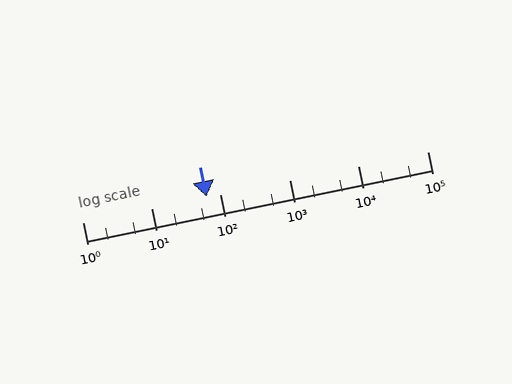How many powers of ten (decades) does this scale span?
The scale spans 5 decades, from 1 to 100000.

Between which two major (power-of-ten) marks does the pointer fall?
The pointer is between 10 and 100.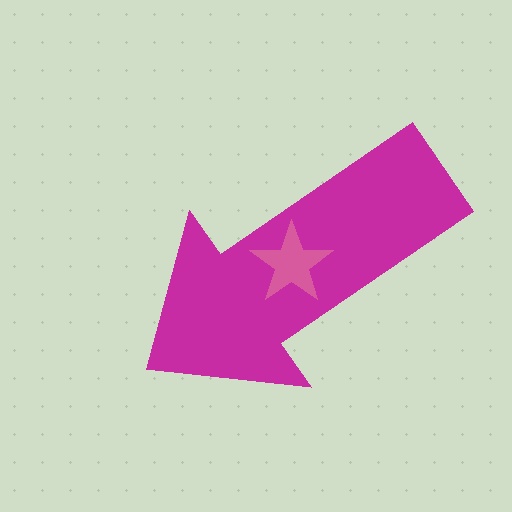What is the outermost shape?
The magenta arrow.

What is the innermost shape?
The pink star.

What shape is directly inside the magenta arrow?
The pink star.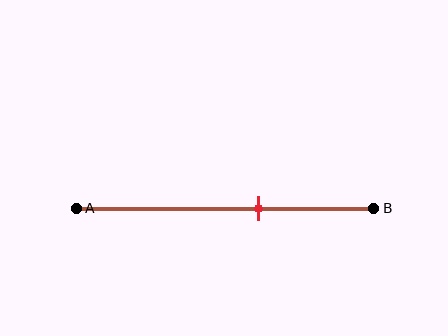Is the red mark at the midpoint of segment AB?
No, the mark is at about 60% from A, not at the 50% midpoint.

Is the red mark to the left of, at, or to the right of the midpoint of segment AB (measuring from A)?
The red mark is to the right of the midpoint of segment AB.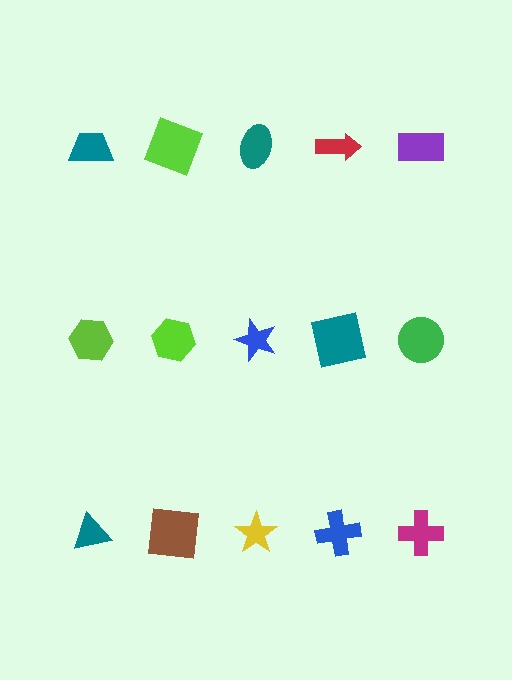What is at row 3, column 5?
A magenta cross.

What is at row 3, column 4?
A blue cross.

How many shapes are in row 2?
5 shapes.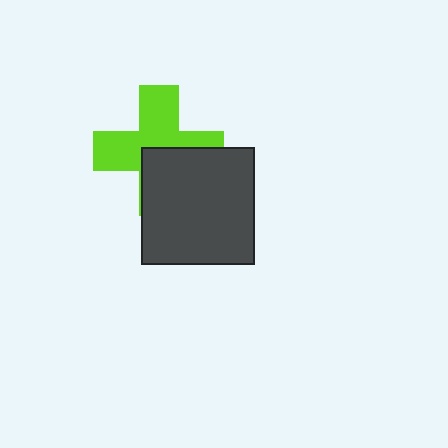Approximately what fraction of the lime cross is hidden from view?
Roughly 41% of the lime cross is hidden behind the dark gray rectangle.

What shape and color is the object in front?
The object in front is a dark gray rectangle.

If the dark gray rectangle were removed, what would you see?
You would see the complete lime cross.